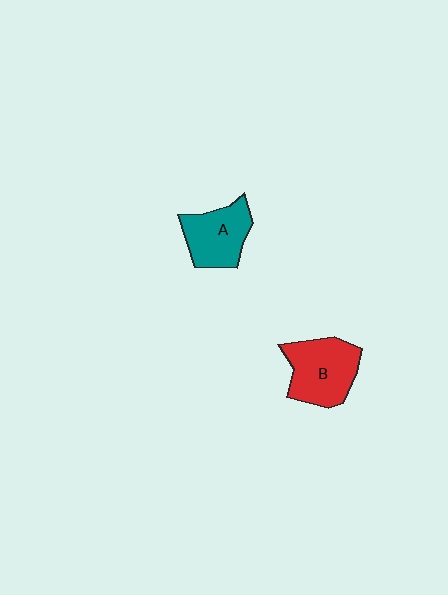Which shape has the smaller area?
Shape A (teal).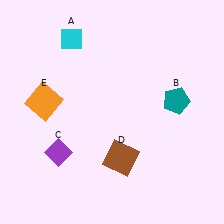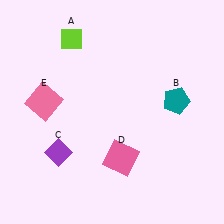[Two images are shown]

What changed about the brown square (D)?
In Image 1, D is brown. In Image 2, it changed to pink.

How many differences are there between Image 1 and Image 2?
There are 3 differences between the two images.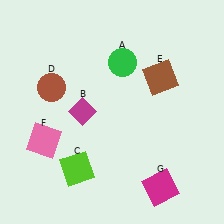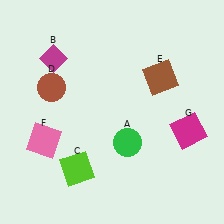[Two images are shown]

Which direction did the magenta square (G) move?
The magenta square (G) moved up.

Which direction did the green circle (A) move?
The green circle (A) moved down.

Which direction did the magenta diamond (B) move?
The magenta diamond (B) moved up.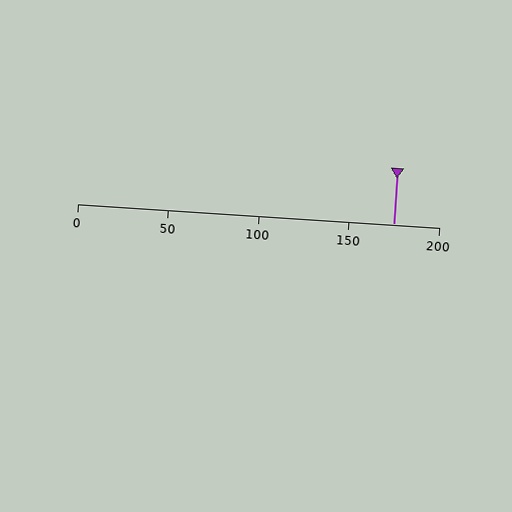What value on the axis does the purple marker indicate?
The marker indicates approximately 175.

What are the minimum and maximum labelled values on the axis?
The axis runs from 0 to 200.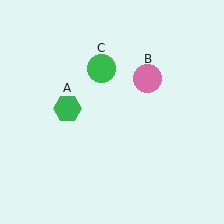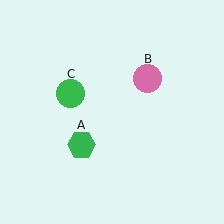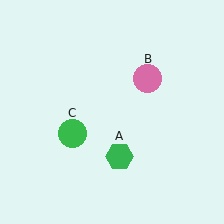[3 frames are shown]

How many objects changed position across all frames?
2 objects changed position: green hexagon (object A), green circle (object C).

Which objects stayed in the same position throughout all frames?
Pink circle (object B) remained stationary.